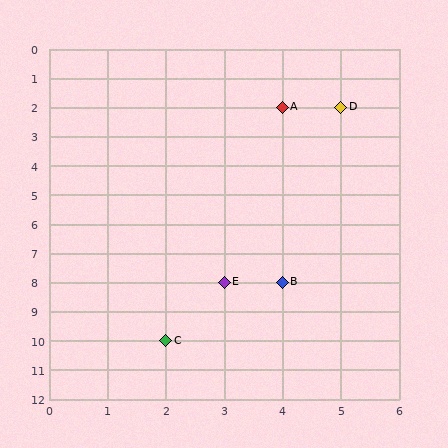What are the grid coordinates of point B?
Point B is at grid coordinates (4, 8).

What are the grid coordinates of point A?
Point A is at grid coordinates (4, 2).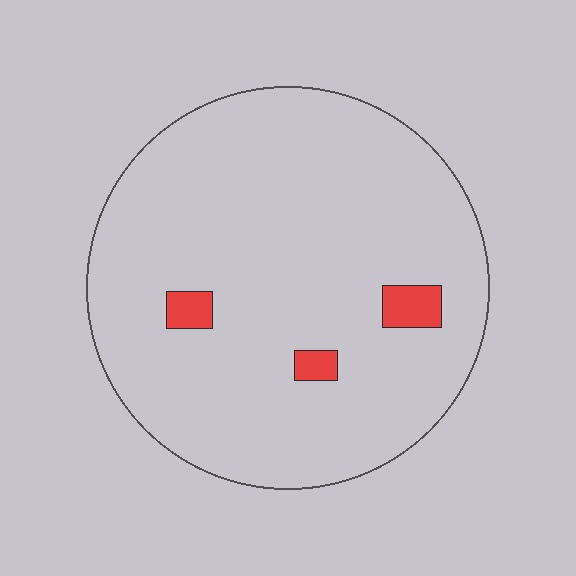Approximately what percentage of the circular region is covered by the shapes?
Approximately 5%.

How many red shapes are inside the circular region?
3.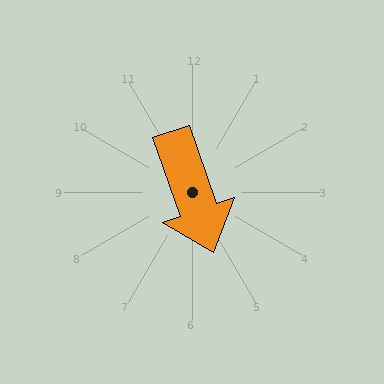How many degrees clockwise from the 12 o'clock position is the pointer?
Approximately 161 degrees.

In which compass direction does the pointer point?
South.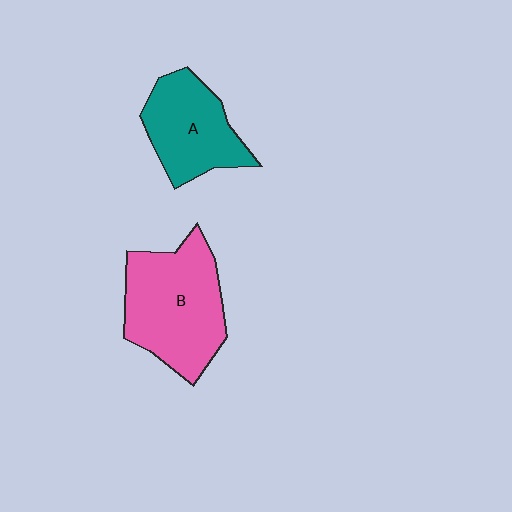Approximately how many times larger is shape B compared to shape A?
Approximately 1.4 times.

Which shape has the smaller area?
Shape A (teal).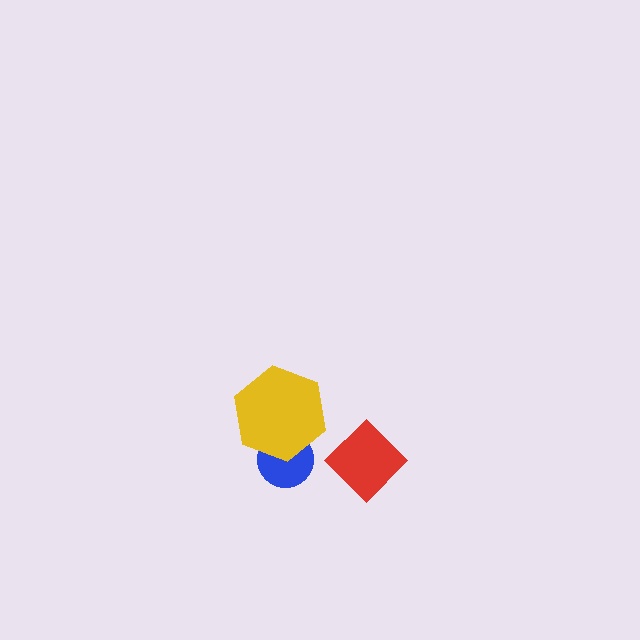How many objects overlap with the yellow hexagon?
1 object overlaps with the yellow hexagon.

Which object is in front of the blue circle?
The yellow hexagon is in front of the blue circle.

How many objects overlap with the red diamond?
0 objects overlap with the red diamond.